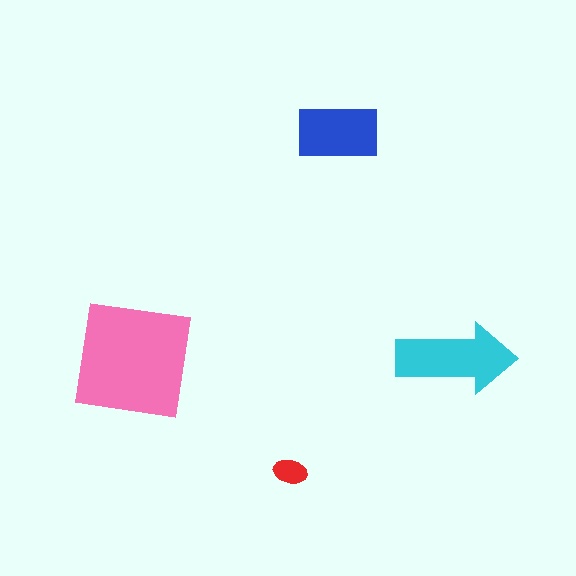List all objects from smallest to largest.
The red ellipse, the blue rectangle, the cyan arrow, the pink square.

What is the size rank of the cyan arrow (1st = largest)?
2nd.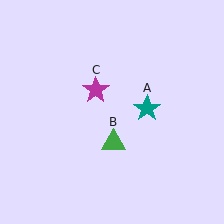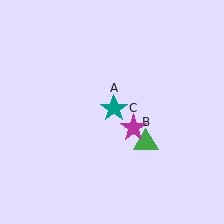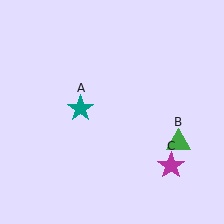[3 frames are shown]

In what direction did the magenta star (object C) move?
The magenta star (object C) moved down and to the right.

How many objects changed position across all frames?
3 objects changed position: teal star (object A), green triangle (object B), magenta star (object C).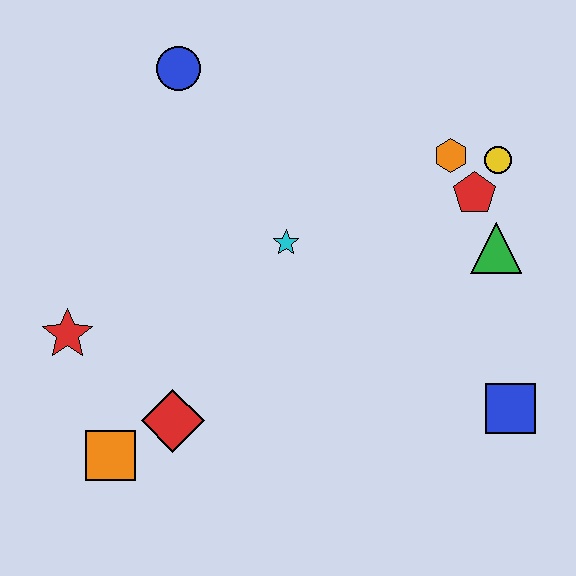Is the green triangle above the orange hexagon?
No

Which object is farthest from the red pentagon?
The orange square is farthest from the red pentagon.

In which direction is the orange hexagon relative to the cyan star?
The orange hexagon is to the right of the cyan star.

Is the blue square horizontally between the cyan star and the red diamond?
No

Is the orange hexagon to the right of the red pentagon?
No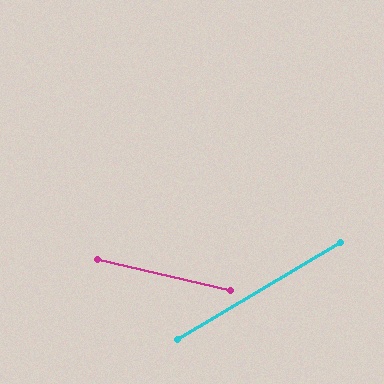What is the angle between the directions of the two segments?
Approximately 44 degrees.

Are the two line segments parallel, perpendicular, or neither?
Neither parallel nor perpendicular — they differ by about 44°.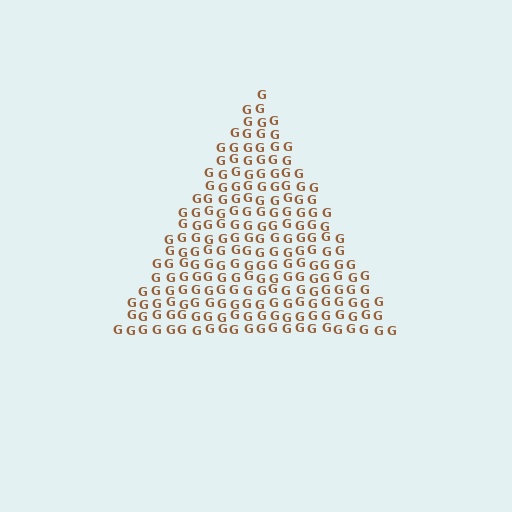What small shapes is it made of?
It is made of small letter G's.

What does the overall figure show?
The overall figure shows a triangle.